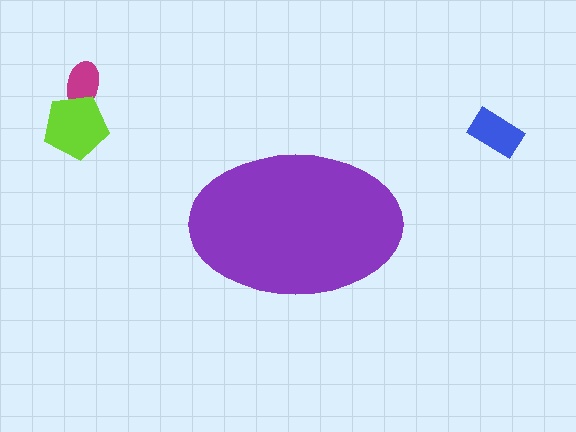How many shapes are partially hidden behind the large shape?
0 shapes are partially hidden.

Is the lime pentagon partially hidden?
No, the lime pentagon is fully visible.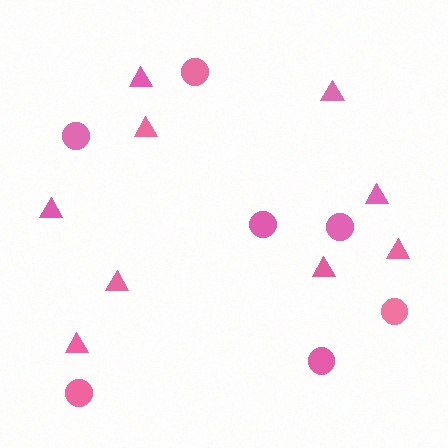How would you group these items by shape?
There are 2 groups: one group of circles (7) and one group of triangles (9).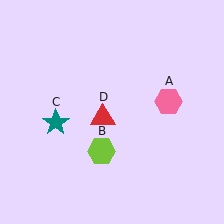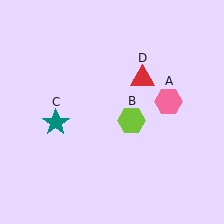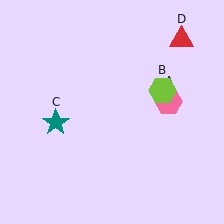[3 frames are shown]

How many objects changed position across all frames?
2 objects changed position: lime hexagon (object B), red triangle (object D).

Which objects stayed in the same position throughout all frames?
Pink hexagon (object A) and teal star (object C) remained stationary.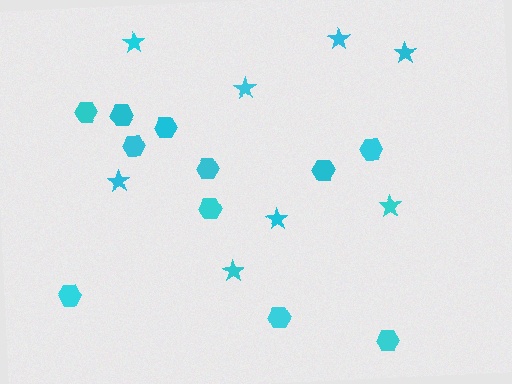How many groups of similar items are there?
There are 2 groups: one group of stars (8) and one group of hexagons (11).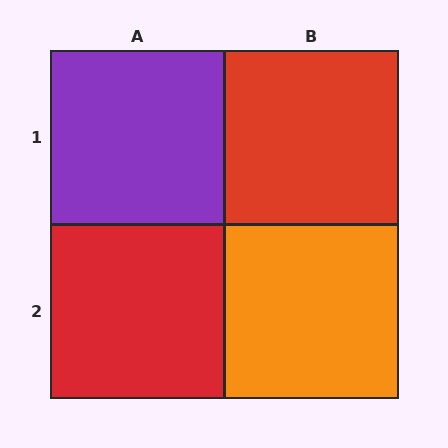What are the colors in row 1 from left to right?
Purple, red.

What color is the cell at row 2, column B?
Orange.